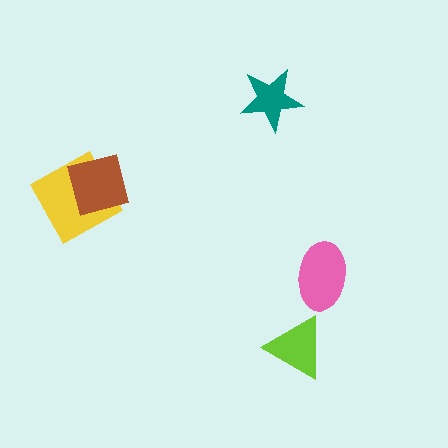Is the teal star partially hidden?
No, no other shape covers it.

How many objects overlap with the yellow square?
1 object overlaps with the yellow square.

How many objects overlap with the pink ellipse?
0 objects overlap with the pink ellipse.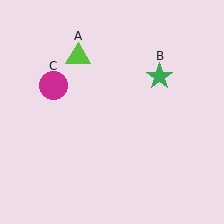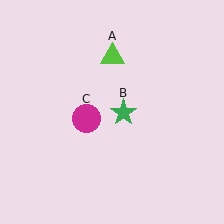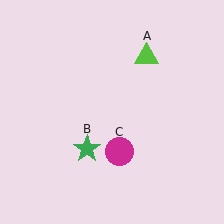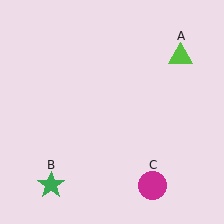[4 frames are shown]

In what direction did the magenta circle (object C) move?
The magenta circle (object C) moved down and to the right.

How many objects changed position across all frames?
3 objects changed position: lime triangle (object A), green star (object B), magenta circle (object C).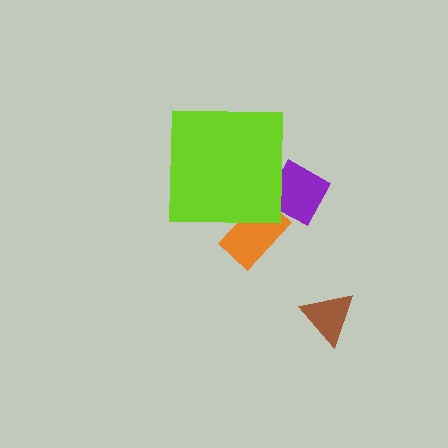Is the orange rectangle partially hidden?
Yes, the orange rectangle is partially hidden behind the lime square.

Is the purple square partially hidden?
Yes, the purple square is partially hidden behind the lime square.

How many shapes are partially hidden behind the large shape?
2 shapes are partially hidden.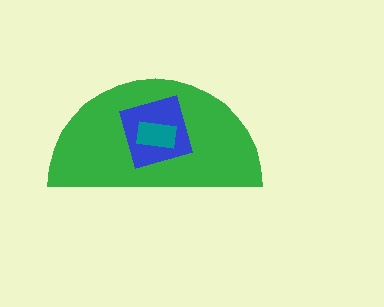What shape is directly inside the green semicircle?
The blue diamond.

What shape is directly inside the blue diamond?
The teal rectangle.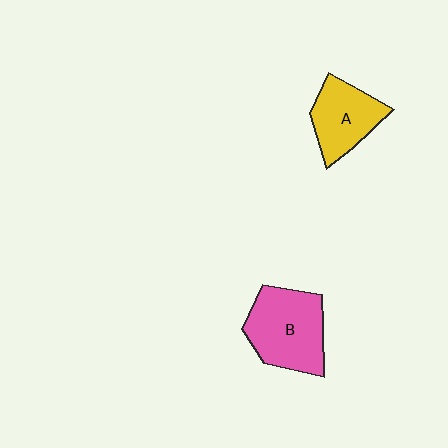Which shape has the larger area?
Shape B (pink).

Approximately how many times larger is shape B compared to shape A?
Approximately 1.4 times.